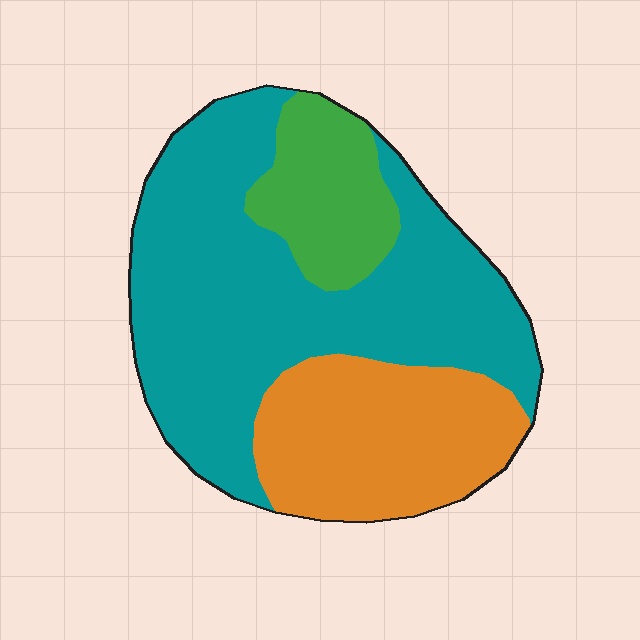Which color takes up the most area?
Teal, at roughly 60%.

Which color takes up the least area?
Green, at roughly 15%.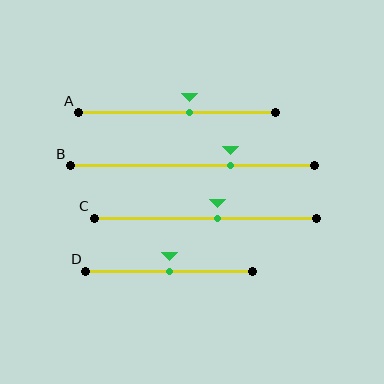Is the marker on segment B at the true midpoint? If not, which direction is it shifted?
No, the marker on segment B is shifted to the right by about 16% of the segment length.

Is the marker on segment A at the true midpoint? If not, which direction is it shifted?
No, the marker on segment A is shifted to the right by about 6% of the segment length.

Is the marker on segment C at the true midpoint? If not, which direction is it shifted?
No, the marker on segment C is shifted to the right by about 5% of the segment length.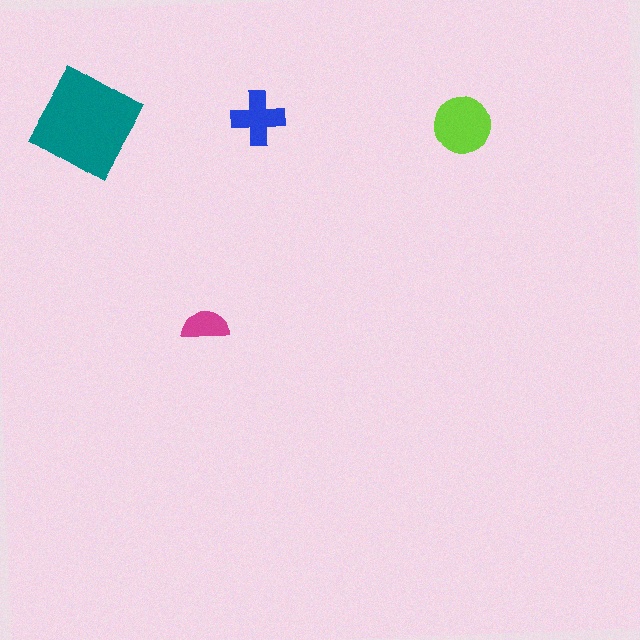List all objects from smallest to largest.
The magenta semicircle, the blue cross, the lime circle, the teal diamond.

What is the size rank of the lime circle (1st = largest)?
2nd.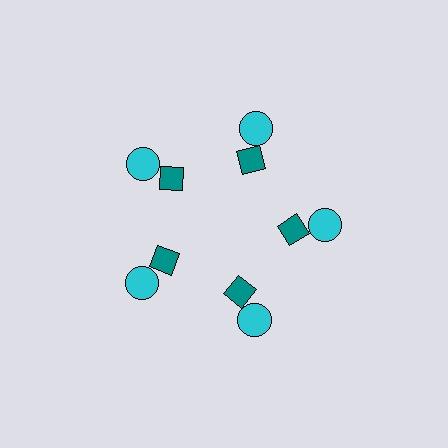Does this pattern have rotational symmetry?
Yes, this pattern has 5-fold rotational symmetry. It looks the same after rotating 72 degrees around the center.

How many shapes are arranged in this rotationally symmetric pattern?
There are 10 shapes, arranged in 5 groups of 2.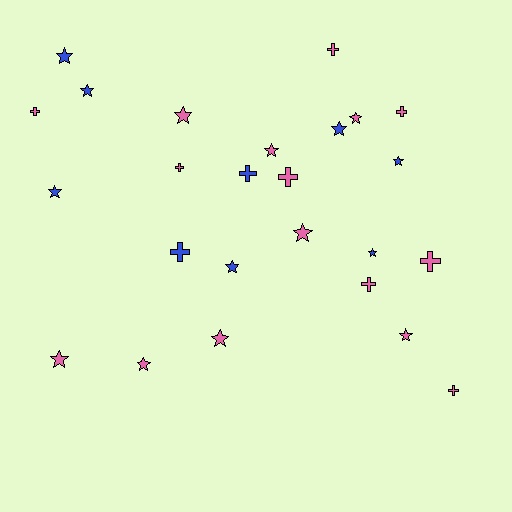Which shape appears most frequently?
Star, with 15 objects.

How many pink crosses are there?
There are 8 pink crosses.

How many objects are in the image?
There are 25 objects.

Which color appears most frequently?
Pink, with 16 objects.